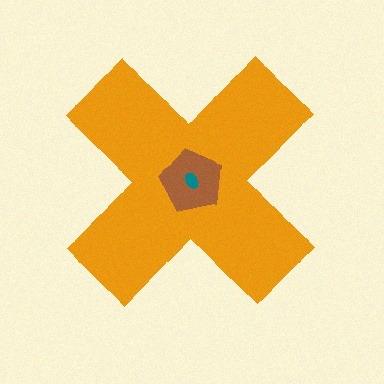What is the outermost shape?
The orange cross.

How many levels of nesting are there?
3.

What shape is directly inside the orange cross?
The brown pentagon.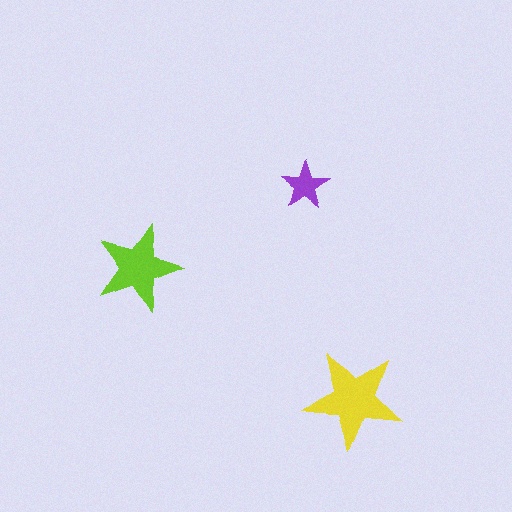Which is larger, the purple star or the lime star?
The lime one.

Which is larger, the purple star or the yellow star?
The yellow one.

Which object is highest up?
The purple star is topmost.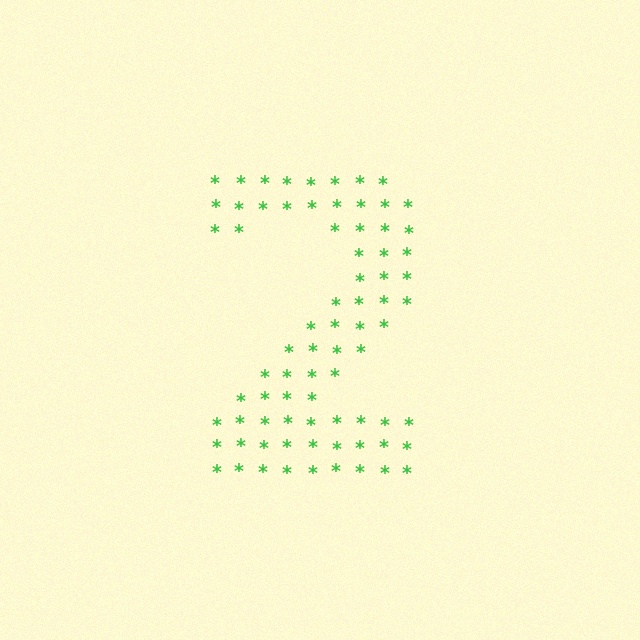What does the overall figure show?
The overall figure shows the digit 2.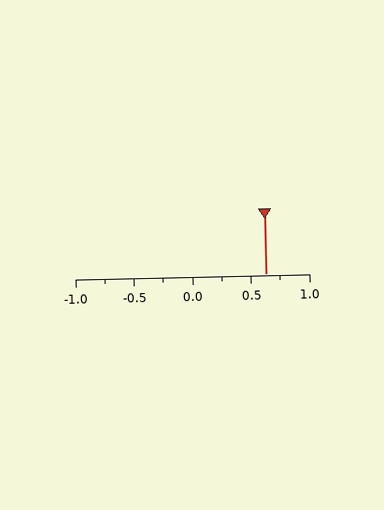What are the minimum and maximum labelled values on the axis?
The axis runs from -1.0 to 1.0.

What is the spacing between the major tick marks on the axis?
The major ticks are spaced 0.5 apart.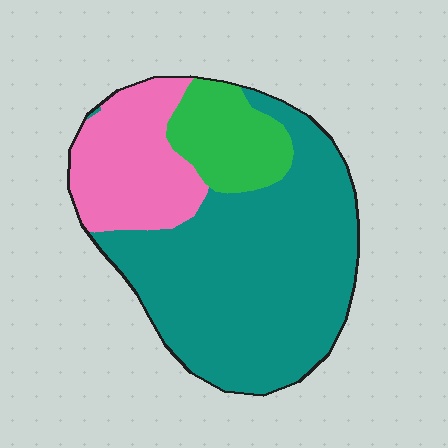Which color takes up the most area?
Teal, at roughly 65%.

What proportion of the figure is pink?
Pink covers roughly 25% of the figure.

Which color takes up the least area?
Green, at roughly 15%.